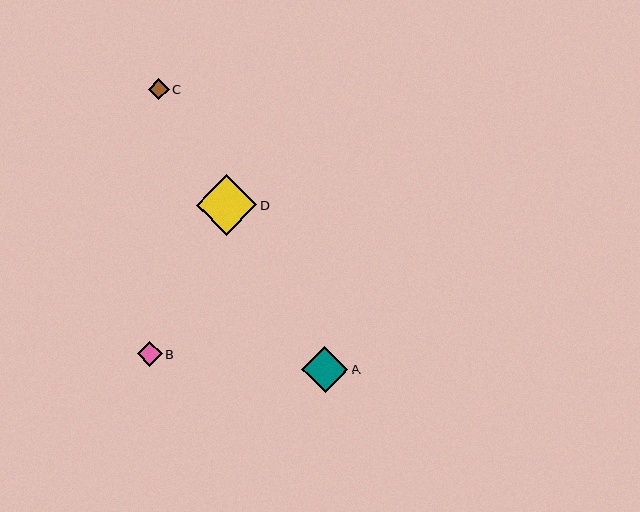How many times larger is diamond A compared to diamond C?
Diamond A is approximately 2.2 times the size of diamond C.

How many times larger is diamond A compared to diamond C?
Diamond A is approximately 2.2 times the size of diamond C.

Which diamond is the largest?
Diamond D is the largest with a size of approximately 61 pixels.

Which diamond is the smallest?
Diamond C is the smallest with a size of approximately 21 pixels.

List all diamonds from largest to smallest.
From largest to smallest: D, A, B, C.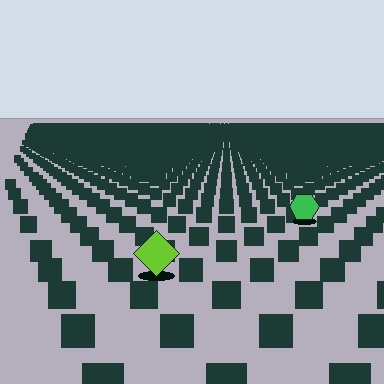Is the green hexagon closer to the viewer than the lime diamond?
No. The lime diamond is closer — you can tell from the texture gradient: the ground texture is coarser near it.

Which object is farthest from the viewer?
The green hexagon is farthest from the viewer. It appears smaller and the ground texture around it is denser.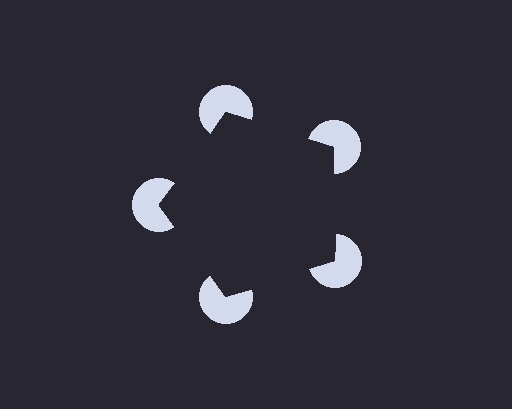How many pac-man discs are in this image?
There are 5 — one at each vertex of the illusory pentagon.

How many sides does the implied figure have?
5 sides.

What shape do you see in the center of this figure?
An illusory pentagon — its edges are inferred from the aligned wedge cuts in the pac-man discs, not physically drawn.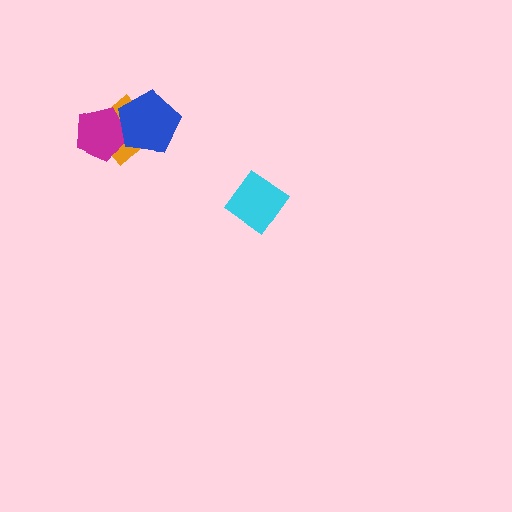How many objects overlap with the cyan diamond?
0 objects overlap with the cyan diamond.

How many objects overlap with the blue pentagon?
2 objects overlap with the blue pentagon.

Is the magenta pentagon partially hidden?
Yes, it is partially covered by another shape.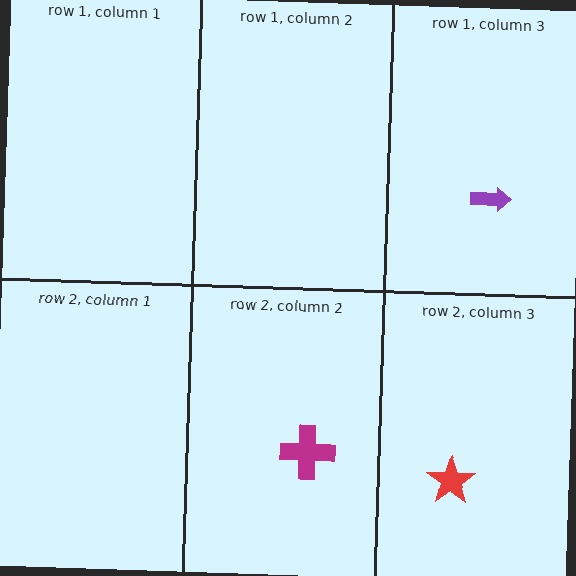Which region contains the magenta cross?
The row 2, column 2 region.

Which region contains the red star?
The row 2, column 3 region.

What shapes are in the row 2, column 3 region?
The red star.